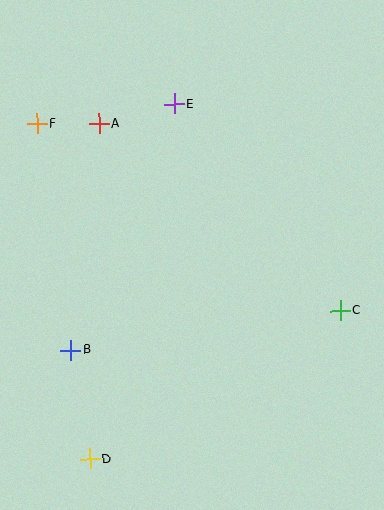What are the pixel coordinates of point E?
Point E is at (174, 104).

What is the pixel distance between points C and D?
The distance between C and D is 291 pixels.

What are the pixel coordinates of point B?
Point B is at (71, 350).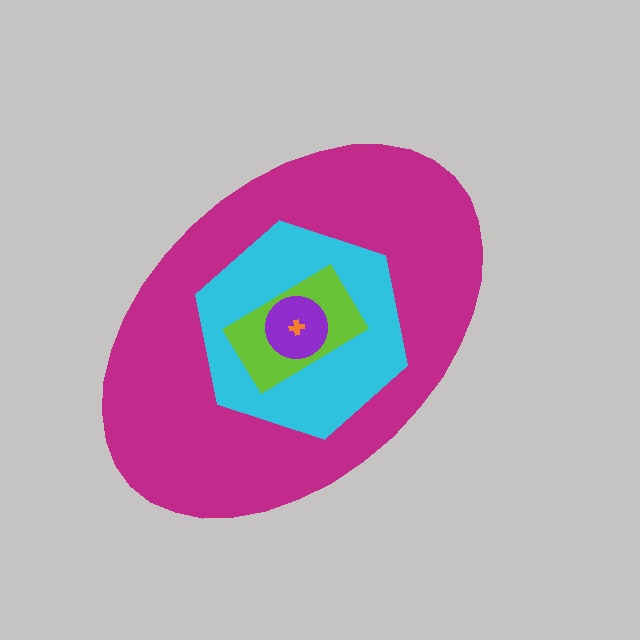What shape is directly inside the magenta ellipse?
The cyan hexagon.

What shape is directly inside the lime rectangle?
The purple circle.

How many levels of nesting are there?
5.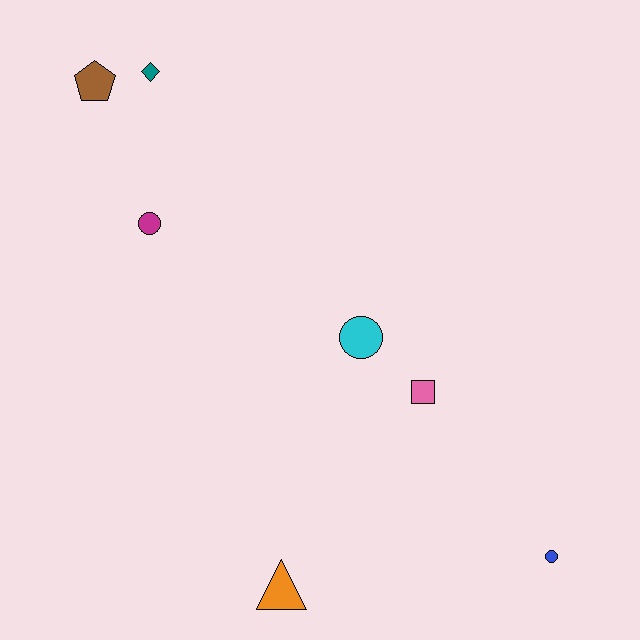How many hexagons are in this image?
There are no hexagons.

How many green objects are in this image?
There are no green objects.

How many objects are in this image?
There are 7 objects.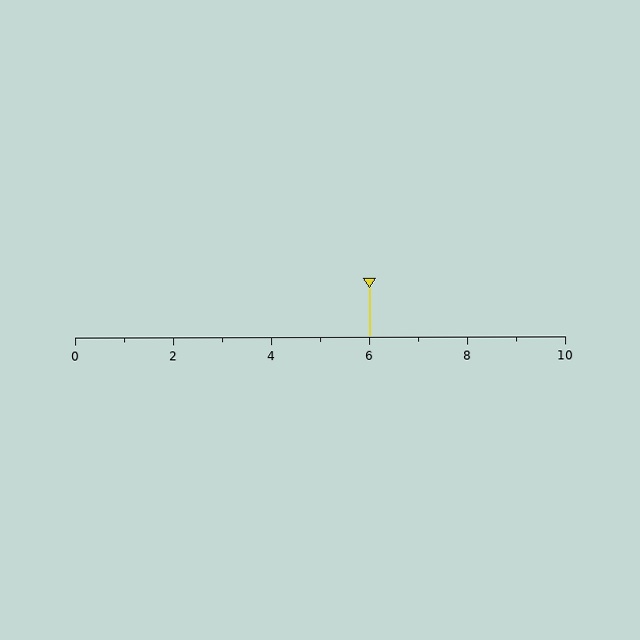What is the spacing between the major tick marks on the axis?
The major ticks are spaced 2 apart.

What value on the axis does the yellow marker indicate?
The marker indicates approximately 6.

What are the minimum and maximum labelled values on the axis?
The axis runs from 0 to 10.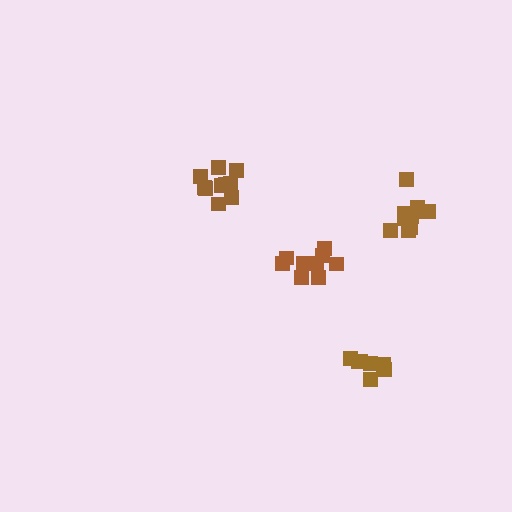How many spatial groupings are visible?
There are 4 spatial groupings.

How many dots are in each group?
Group 1: 11 dots, Group 2: 9 dots, Group 3: 7 dots, Group 4: 10 dots (37 total).